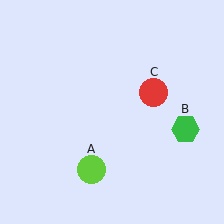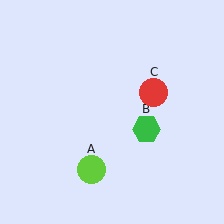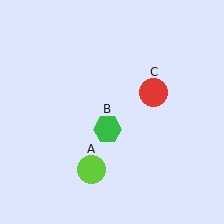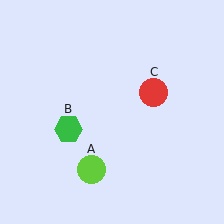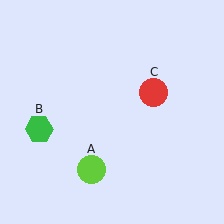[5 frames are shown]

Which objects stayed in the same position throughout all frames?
Lime circle (object A) and red circle (object C) remained stationary.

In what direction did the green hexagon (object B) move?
The green hexagon (object B) moved left.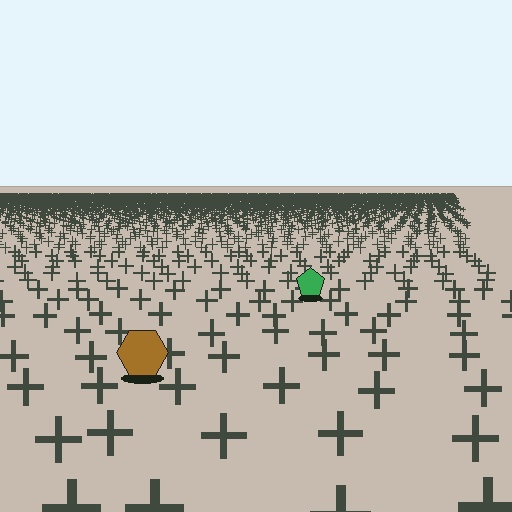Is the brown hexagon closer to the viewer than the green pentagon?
Yes. The brown hexagon is closer — you can tell from the texture gradient: the ground texture is coarser near it.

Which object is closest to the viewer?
The brown hexagon is closest. The texture marks near it are larger and more spread out.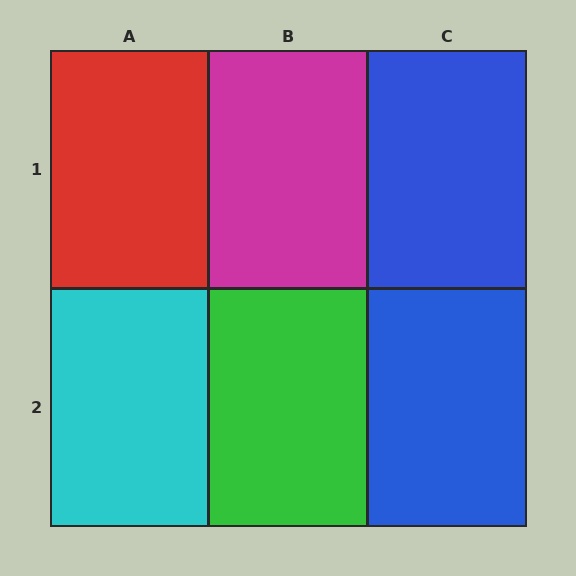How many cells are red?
1 cell is red.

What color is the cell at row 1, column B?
Magenta.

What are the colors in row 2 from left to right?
Cyan, green, blue.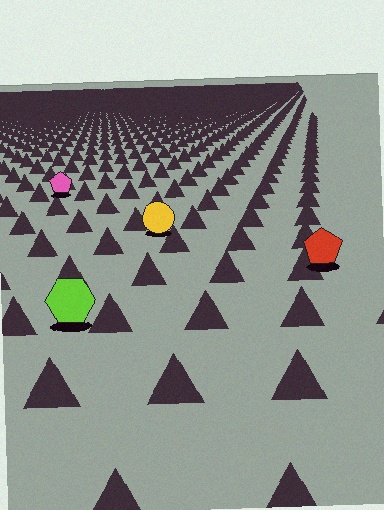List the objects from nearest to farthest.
From nearest to farthest: the lime hexagon, the red pentagon, the yellow circle, the pink pentagon.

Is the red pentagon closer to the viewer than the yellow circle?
Yes. The red pentagon is closer — you can tell from the texture gradient: the ground texture is coarser near it.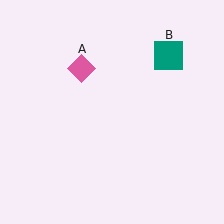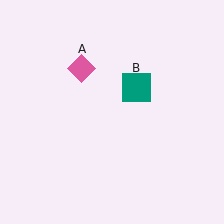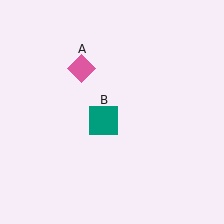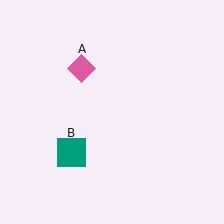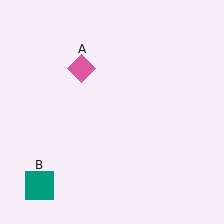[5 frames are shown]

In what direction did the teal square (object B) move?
The teal square (object B) moved down and to the left.